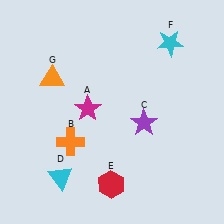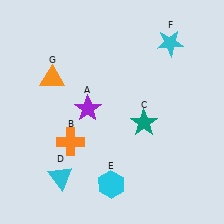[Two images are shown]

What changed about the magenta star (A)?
In Image 1, A is magenta. In Image 2, it changed to purple.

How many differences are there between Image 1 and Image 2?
There are 3 differences between the two images.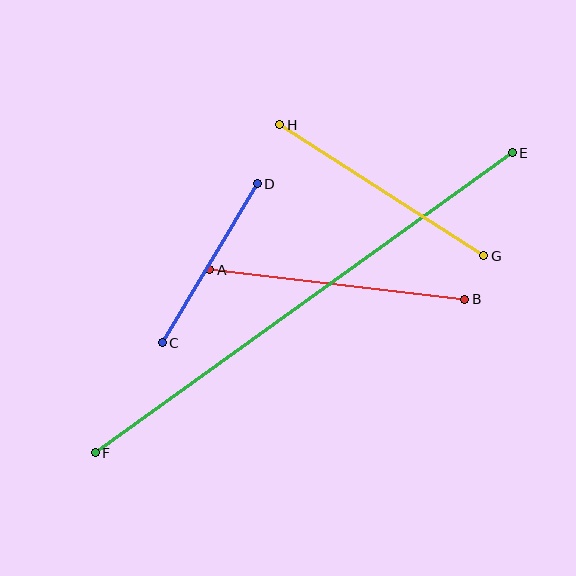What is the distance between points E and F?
The distance is approximately 513 pixels.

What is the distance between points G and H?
The distance is approximately 242 pixels.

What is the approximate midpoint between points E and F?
The midpoint is at approximately (304, 303) pixels.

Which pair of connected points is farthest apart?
Points E and F are farthest apart.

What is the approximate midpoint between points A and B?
The midpoint is at approximately (337, 284) pixels.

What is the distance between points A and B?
The distance is approximately 256 pixels.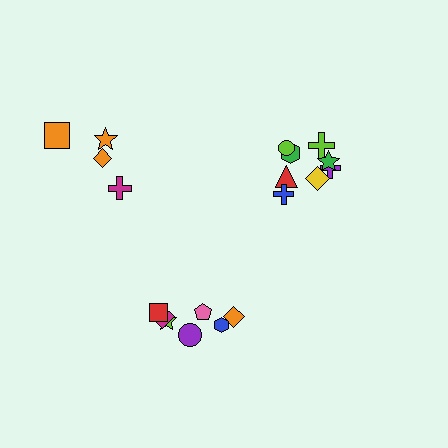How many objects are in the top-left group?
There are 4 objects.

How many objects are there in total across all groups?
There are 19 objects.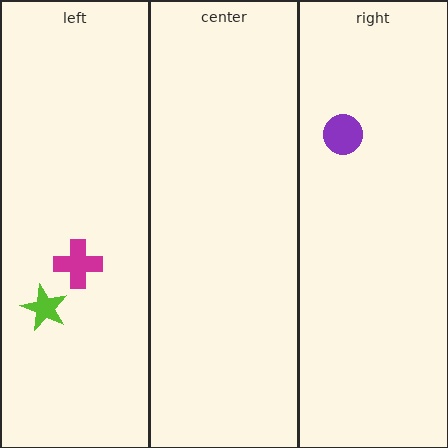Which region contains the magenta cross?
The left region.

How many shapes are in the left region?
2.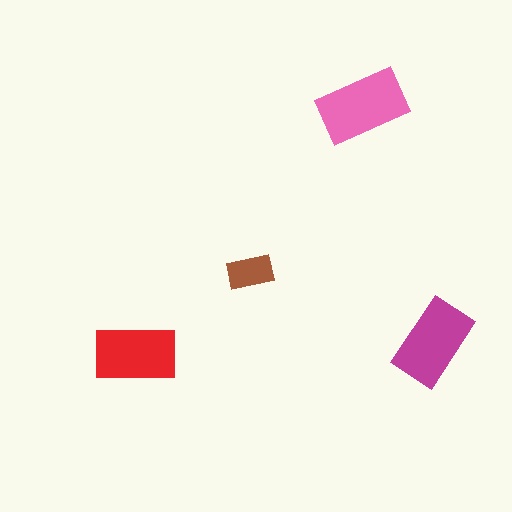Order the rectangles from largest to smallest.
the pink one, the magenta one, the red one, the brown one.